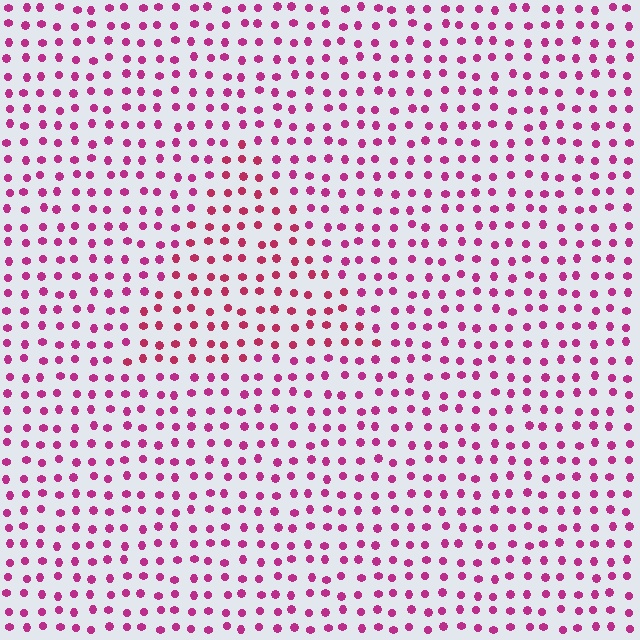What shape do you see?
I see a triangle.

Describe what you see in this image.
The image is filled with small magenta elements in a uniform arrangement. A triangle-shaped region is visible where the elements are tinted to a slightly different hue, forming a subtle color boundary.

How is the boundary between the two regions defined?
The boundary is defined purely by a slight shift in hue (about 19 degrees). Spacing, size, and orientation are identical on both sides.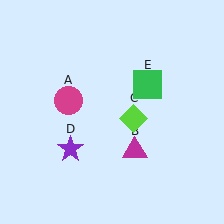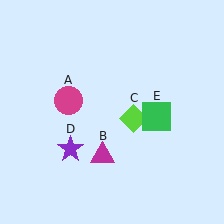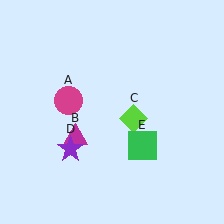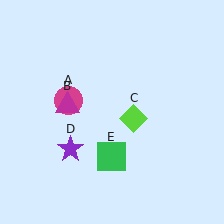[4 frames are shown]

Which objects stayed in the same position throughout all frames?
Magenta circle (object A) and lime diamond (object C) and purple star (object D) remained stationary.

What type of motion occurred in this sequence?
The magenta triangle (object B), green square (object E) rotated clockwise around the center of the scene.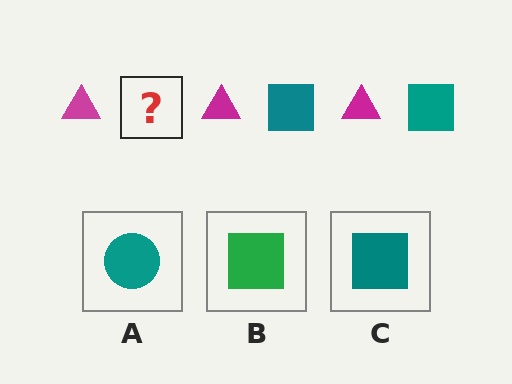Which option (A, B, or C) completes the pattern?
C.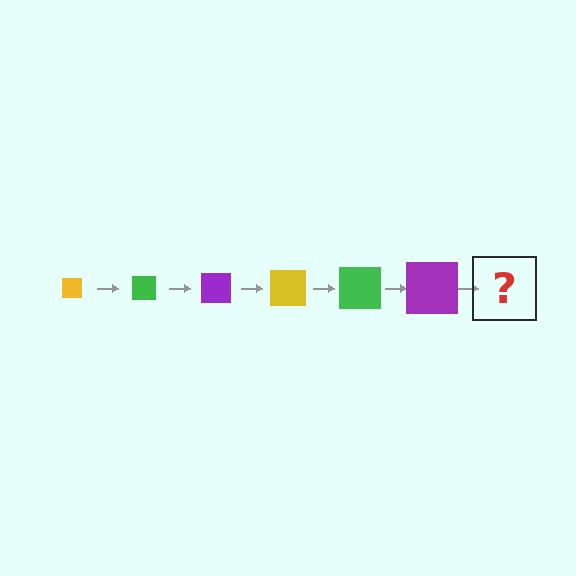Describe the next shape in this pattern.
It should be a yellow square, larger than the previous one.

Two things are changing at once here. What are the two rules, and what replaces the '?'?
The two rules are that the square grows larger each step and the color cycles through yellow, green, and purple. The '?' should be a yellow square, larger than the previous one.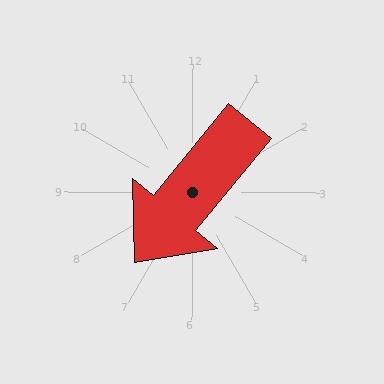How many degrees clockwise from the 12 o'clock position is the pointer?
Approximately 219 degrees.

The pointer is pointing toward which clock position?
Roughly 7 o'clock.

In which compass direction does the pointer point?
Southwest.